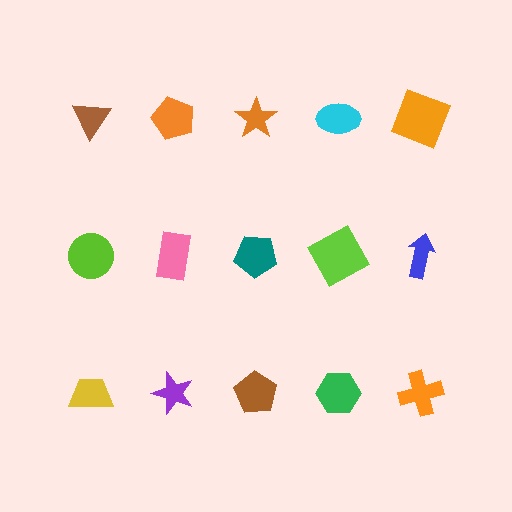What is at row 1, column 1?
A brown triangle.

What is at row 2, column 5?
A blue arrow.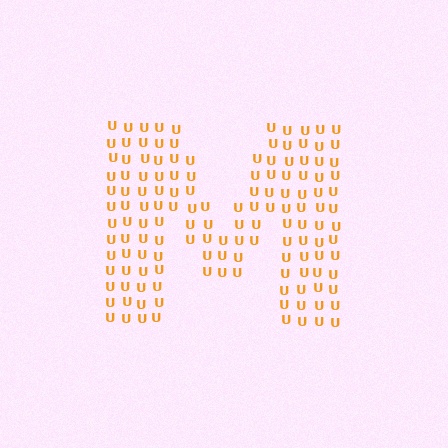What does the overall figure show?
The overall figure shows the letter M.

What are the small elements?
The small elements are letter U's.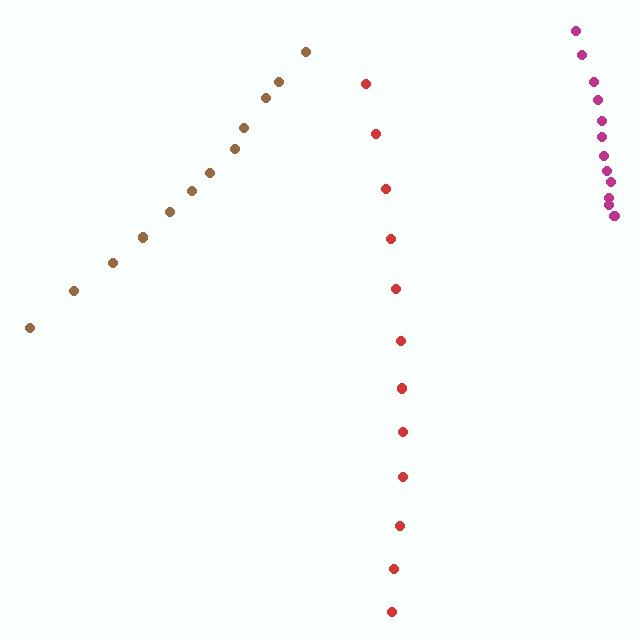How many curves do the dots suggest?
There are 3 distinct paths.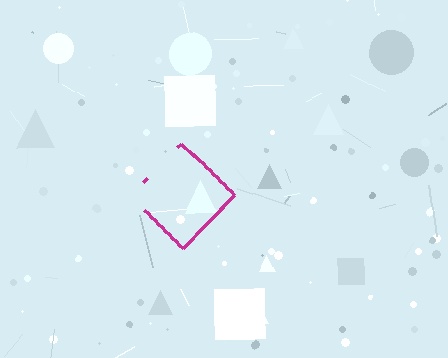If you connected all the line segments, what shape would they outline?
They would outline a diamond.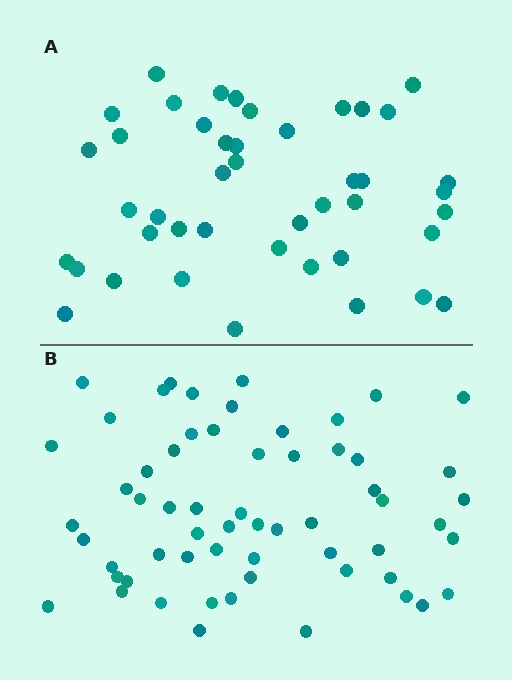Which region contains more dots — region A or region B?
Region B (the bottom region) has more dots.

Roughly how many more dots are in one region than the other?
Region B has approximately 15 more dots than region A.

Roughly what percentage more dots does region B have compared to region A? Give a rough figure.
About 35% more.